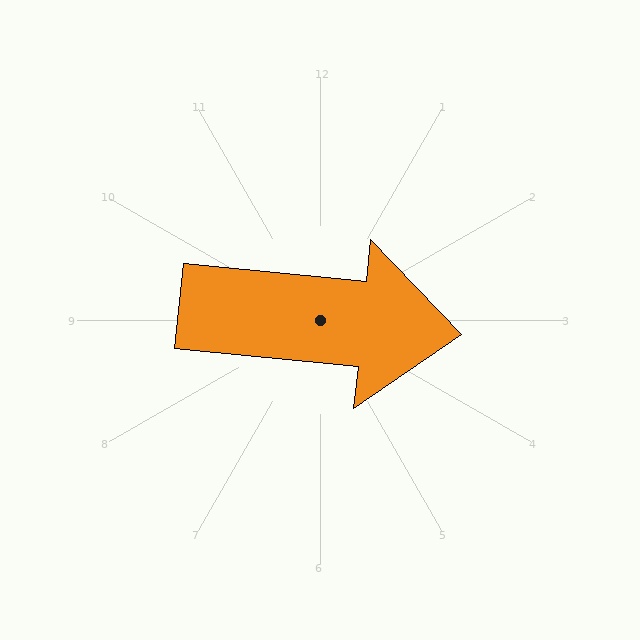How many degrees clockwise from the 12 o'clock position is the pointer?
Approximately 96 degrees.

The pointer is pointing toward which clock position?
Roughly 3 o'clock.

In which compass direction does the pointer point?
East.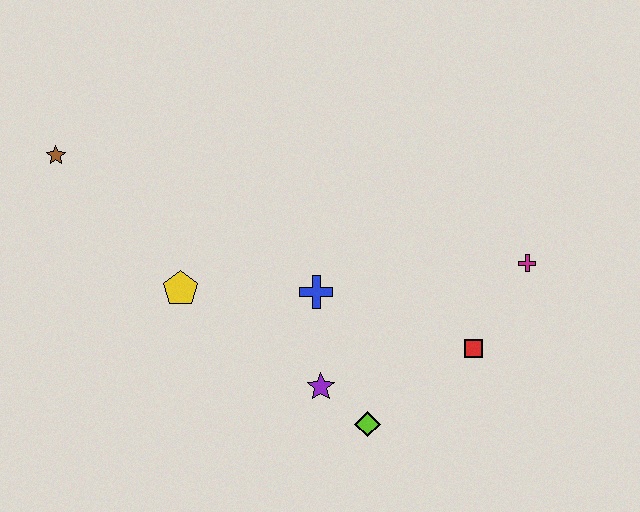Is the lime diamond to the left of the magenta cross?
Yes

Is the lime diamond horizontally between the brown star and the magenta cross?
Yes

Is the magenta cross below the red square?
No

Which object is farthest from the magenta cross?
The brown star is farthest from the magenta cross.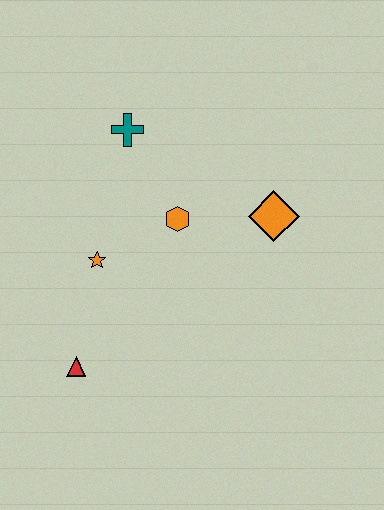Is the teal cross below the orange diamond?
No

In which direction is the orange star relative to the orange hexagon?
The orange star is to the left of the orange hexagon.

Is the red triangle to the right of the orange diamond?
No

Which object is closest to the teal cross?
The orange hexagon is closest to the teal cross.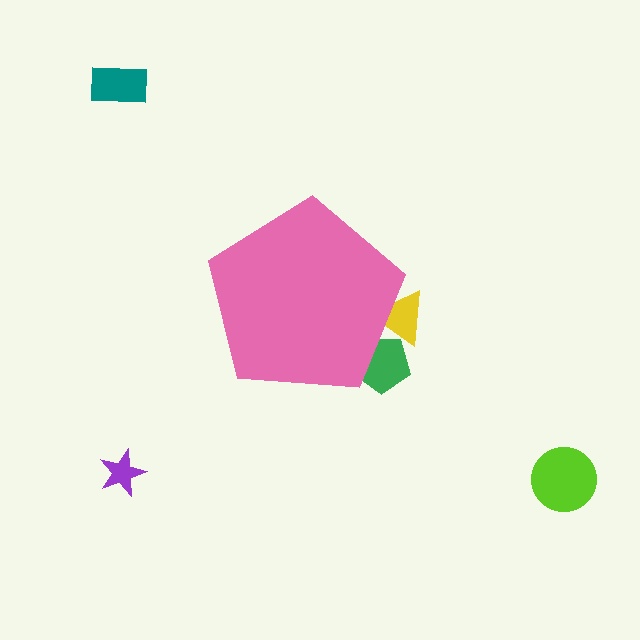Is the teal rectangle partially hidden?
No, the teal rectangle is fully visible.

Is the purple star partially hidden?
No, the purple star is fully visible.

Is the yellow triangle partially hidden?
Yes, the yellow triangle is partially hidden behind the pink pentagon.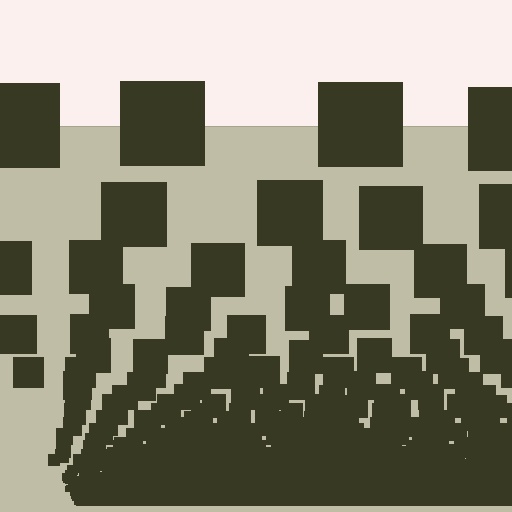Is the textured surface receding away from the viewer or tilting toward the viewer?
The surface appears to tilt toward the viewer. Texture elements get larger and sparser toward the top.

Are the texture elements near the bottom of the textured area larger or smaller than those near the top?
Smaller. The gradient is inverted — elements near the bottom are smaller and denser.